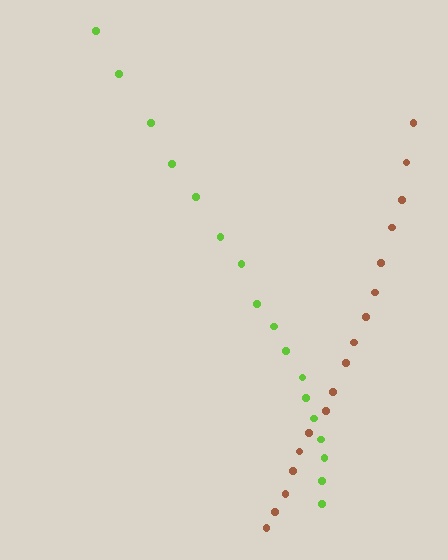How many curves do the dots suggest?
There are 2 distinct paths.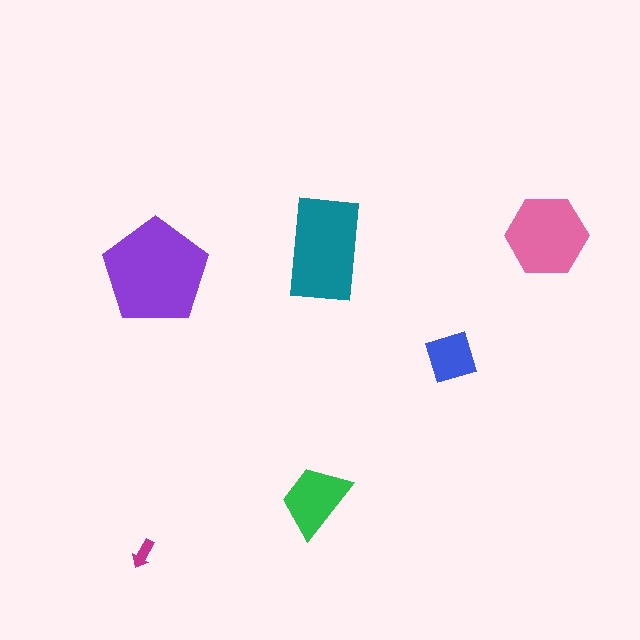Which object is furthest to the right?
The pink hexagon is rightmost.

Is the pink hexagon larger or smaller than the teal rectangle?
Smaller.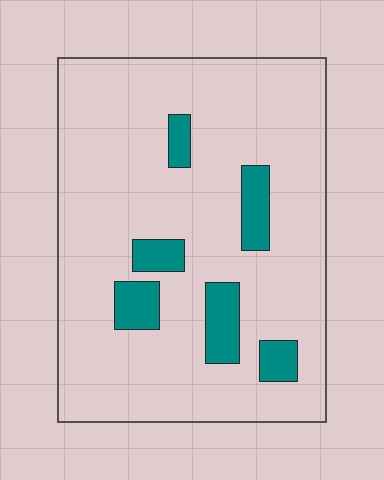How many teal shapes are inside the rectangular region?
6.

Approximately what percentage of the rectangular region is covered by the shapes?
Approximately 10%.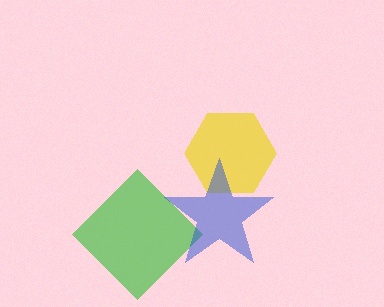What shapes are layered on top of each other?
The layered shapes are: a yellow hexagon, a green diamond, a blue star.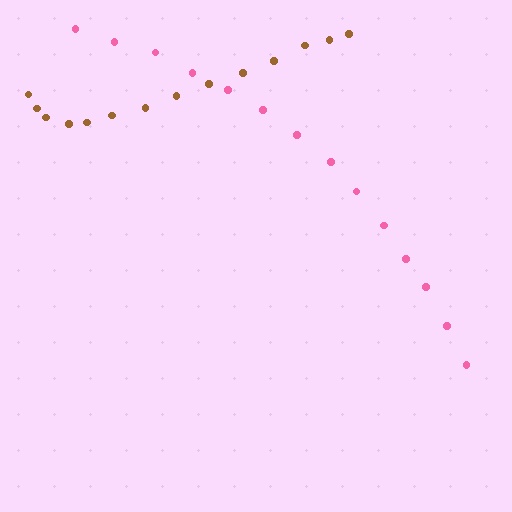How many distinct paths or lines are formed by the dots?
There are 2 distinct paths.